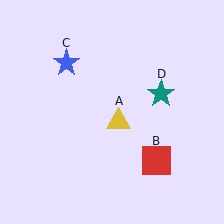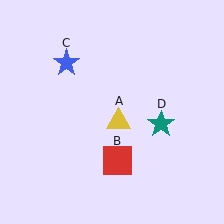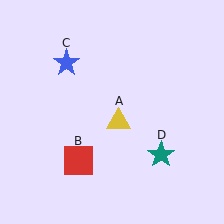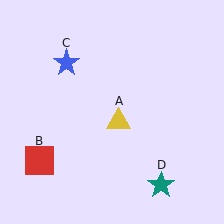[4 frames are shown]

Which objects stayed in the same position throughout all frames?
Yellow triangle (object A) and blue star (object C) remained stationary.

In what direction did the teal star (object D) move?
The teal star (object D) moved down.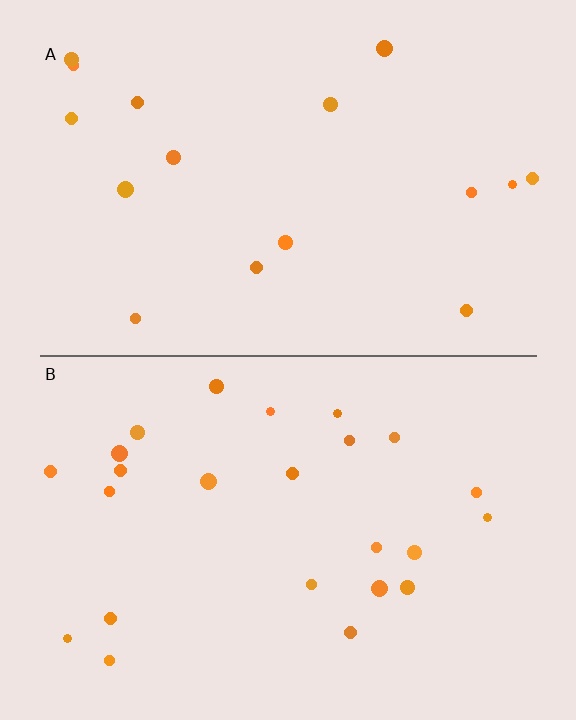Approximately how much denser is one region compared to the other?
Approximately 1.5× — region B over region A.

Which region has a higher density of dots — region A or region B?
B (the bottom).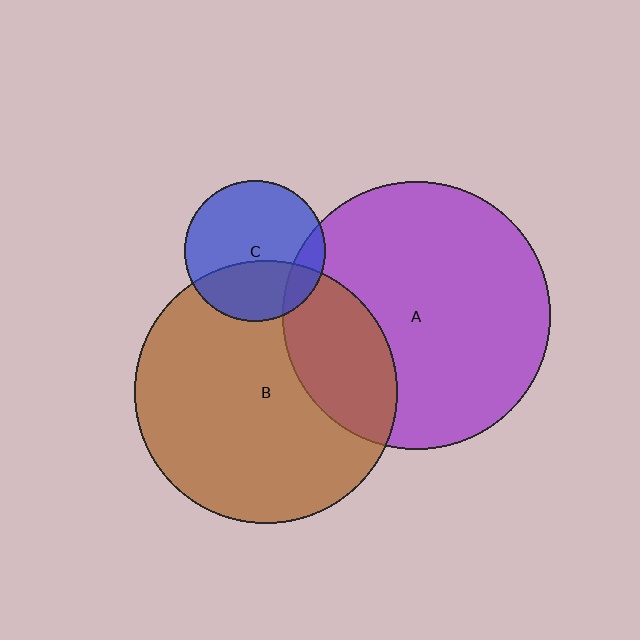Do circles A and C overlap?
Yes.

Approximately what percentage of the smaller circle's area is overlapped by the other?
Approximately 15%.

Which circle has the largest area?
Circle A (purple).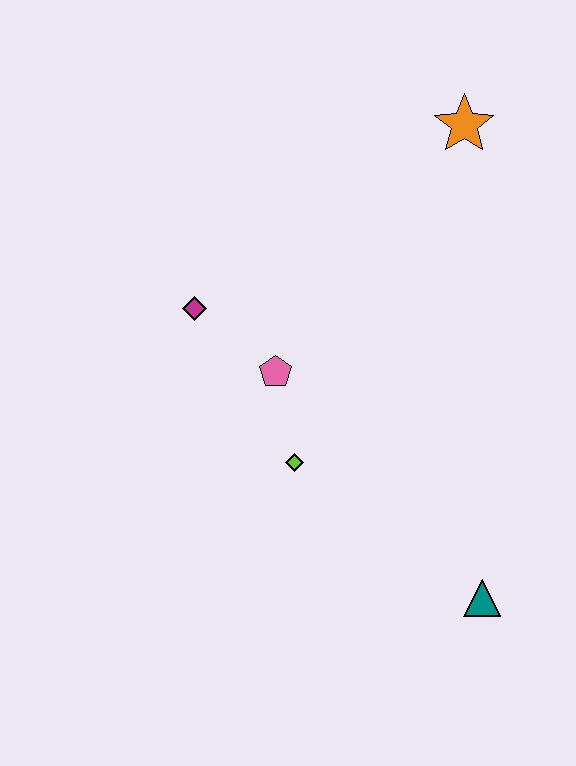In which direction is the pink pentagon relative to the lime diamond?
The pink pentagon is above the lime diamond.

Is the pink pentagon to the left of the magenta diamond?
No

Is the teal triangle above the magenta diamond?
No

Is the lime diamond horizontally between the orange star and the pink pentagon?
Yes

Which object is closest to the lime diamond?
The pink pentagon is closest to the lime diamond.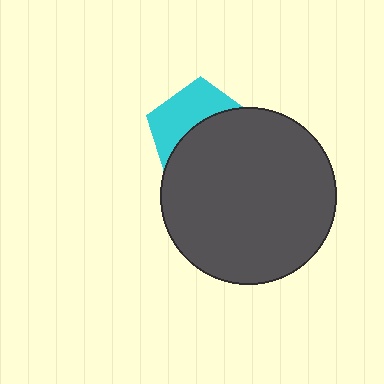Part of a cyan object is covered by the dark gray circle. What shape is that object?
It is a pentagon.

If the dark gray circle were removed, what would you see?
You would see the complete cyan pentagon.